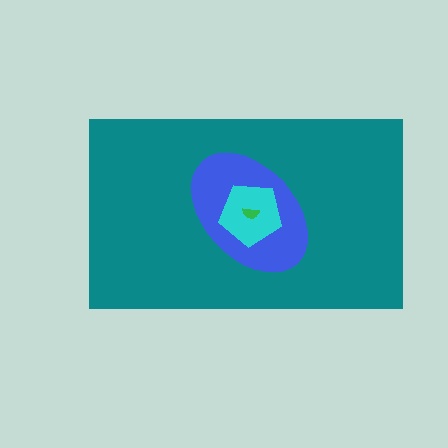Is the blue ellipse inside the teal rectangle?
Yes.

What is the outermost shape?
The teal rectangle.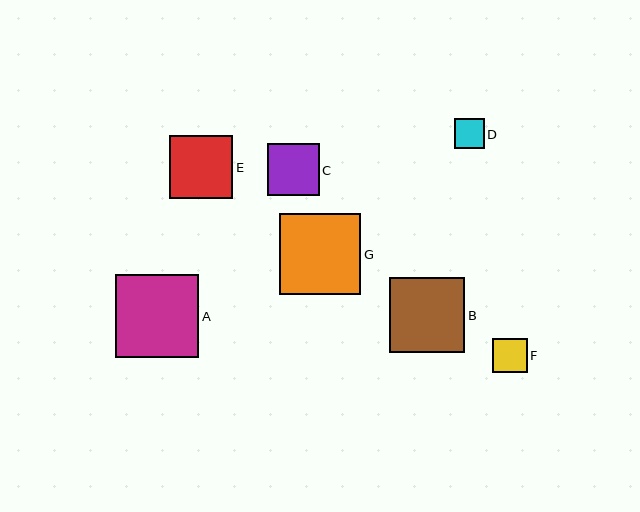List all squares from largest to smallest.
From largest to smallest: A, G, B, E, C, F, D.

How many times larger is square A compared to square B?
Square A is approximately 1.1 times the size of square B.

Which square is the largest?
Square A is the largest with a size of approximately 83 pixels.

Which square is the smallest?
Square D is the smallest with a size of approximately 30 pixels.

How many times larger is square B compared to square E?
Square B is approximately 1.2 times the size of square E.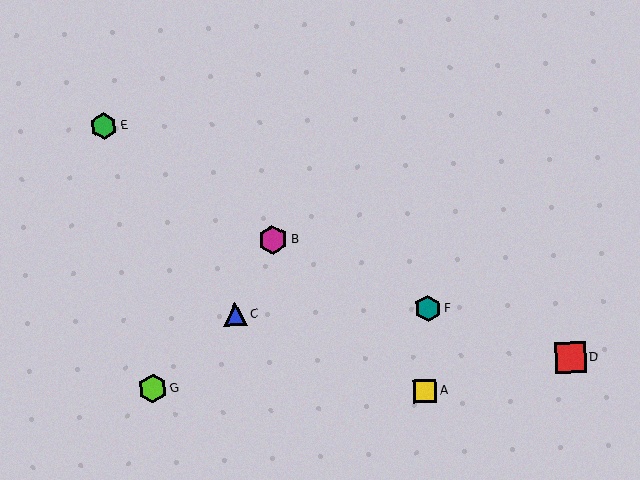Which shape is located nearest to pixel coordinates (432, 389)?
The yellow square (labeled A) at (425, 391) is nearest to that location.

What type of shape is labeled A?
Shape A is a yellow square.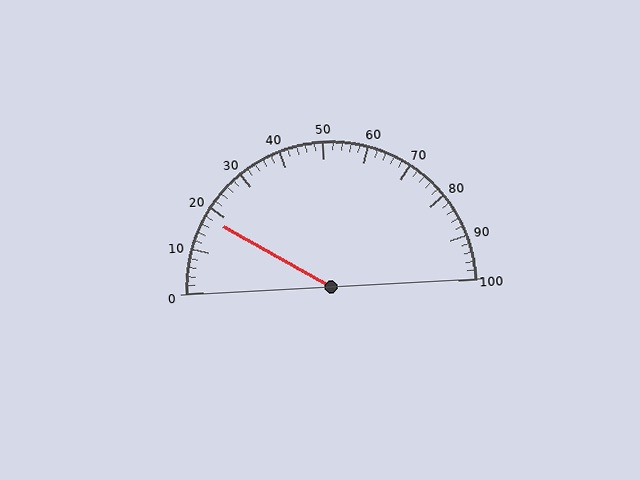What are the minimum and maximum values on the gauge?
The gauge ranges from 0 to 100.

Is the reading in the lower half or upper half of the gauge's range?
The reading is in the lower half of the range (0 to 100).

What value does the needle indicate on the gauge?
The needle indicates approximately 18.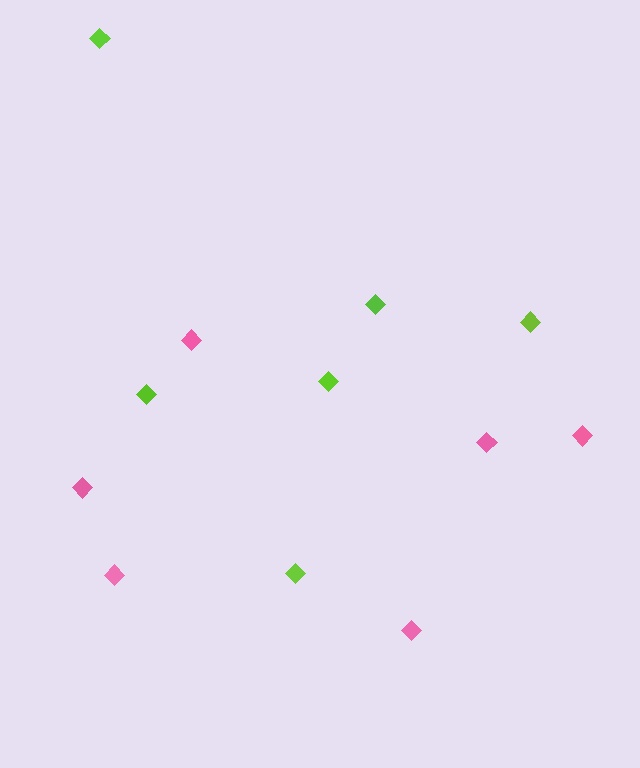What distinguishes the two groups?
There are 2 groups: one group of lime diamonds (6) and one group of pink diamonds (6).